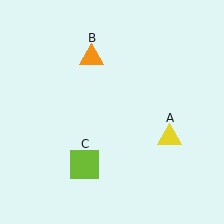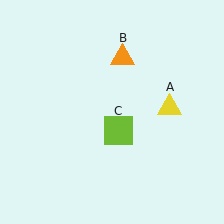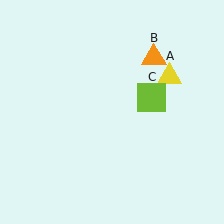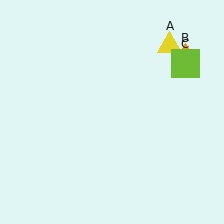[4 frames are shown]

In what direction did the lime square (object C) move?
The lime square (object C) moved up and to the right.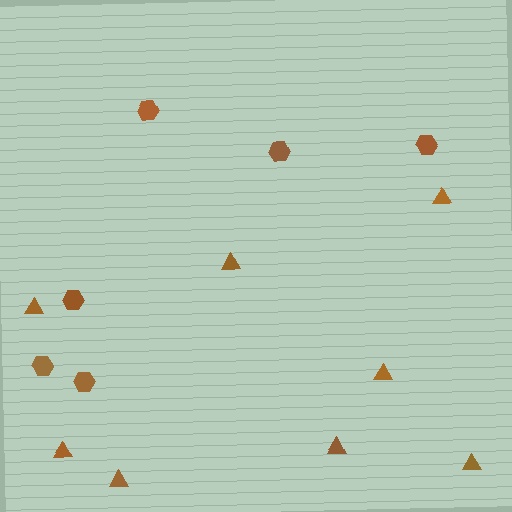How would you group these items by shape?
There are 2 groups: one group of hexagons (6) and one group of triangles (8).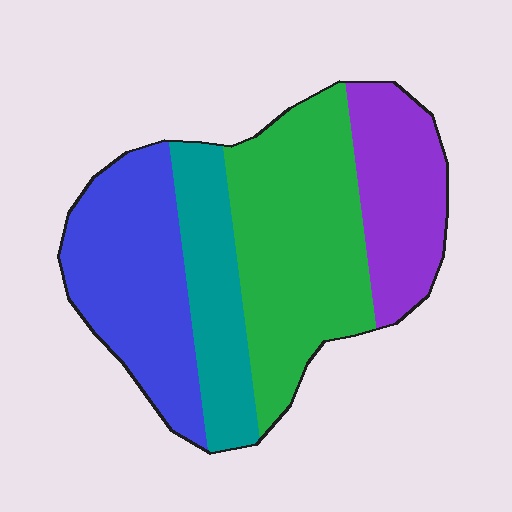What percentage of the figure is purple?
Purple covers 19% of the figure.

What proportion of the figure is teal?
Teal covers 17% of the figure.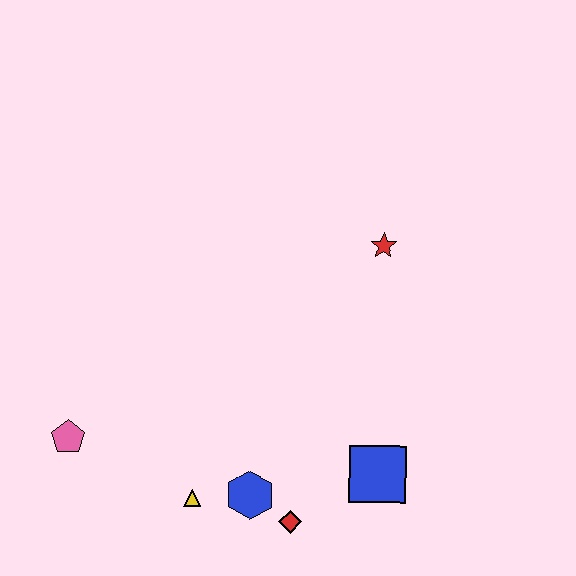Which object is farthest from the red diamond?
The red star is farthest from the red diamond.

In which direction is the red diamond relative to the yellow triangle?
The red diamond is to the right of the yellow triangle.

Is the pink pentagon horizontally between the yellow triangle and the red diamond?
No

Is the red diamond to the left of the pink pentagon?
No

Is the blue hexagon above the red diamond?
Yes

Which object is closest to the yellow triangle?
The blue hexagon is closest to the yellow triangle.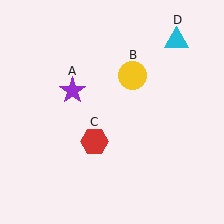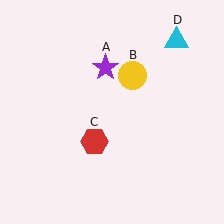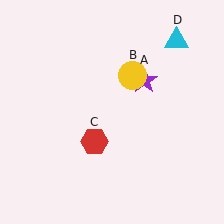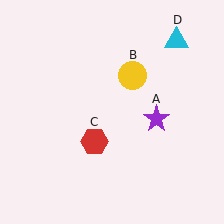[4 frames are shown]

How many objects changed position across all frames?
1 object changed position: purple star (object A).